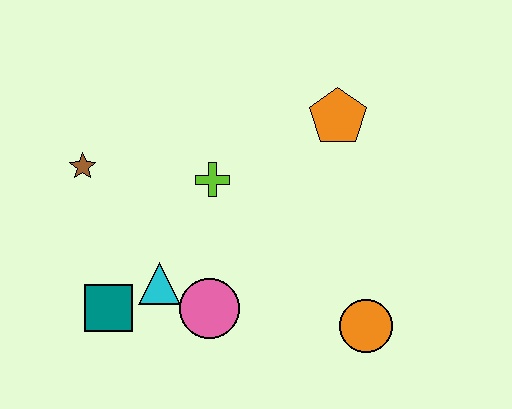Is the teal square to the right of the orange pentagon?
No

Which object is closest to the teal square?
The cyan triangle is closest to the teal square.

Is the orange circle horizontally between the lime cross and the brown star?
No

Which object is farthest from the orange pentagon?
The teal square is farthest from the orange pentagon.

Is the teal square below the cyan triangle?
Yes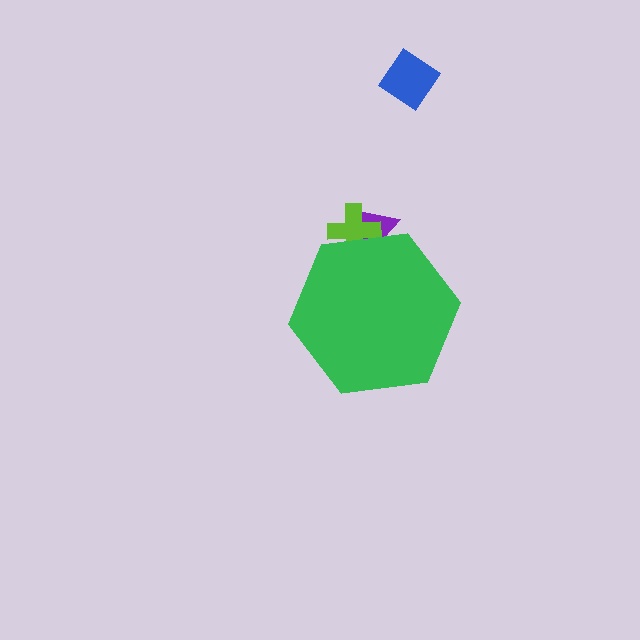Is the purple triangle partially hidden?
Yes, the purple triangle is partially hidden behind the green hexagon.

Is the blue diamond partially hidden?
No, the blue diamond is fully visible.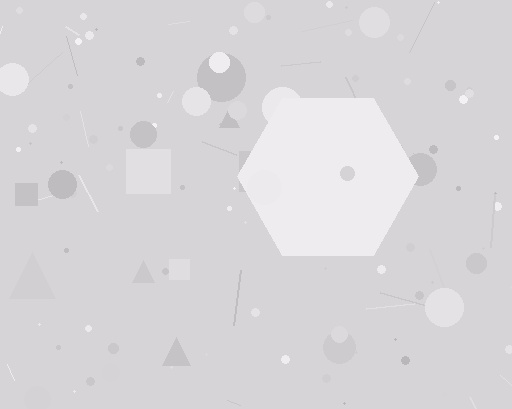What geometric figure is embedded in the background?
A hexagon is embedded in the background.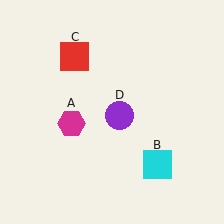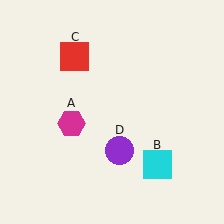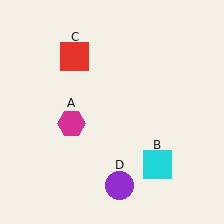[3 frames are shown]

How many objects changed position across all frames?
1 object changed position: purple circle (object D).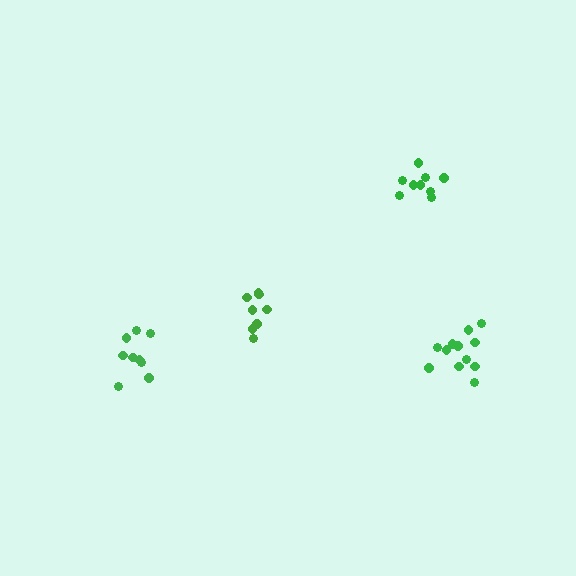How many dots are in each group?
Group 1: 9 dots, Group 2: 9 dots, Group 3: 12 dots, Group 4: 9 dots (39 total).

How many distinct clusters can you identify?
There are 4 distinct clusters.